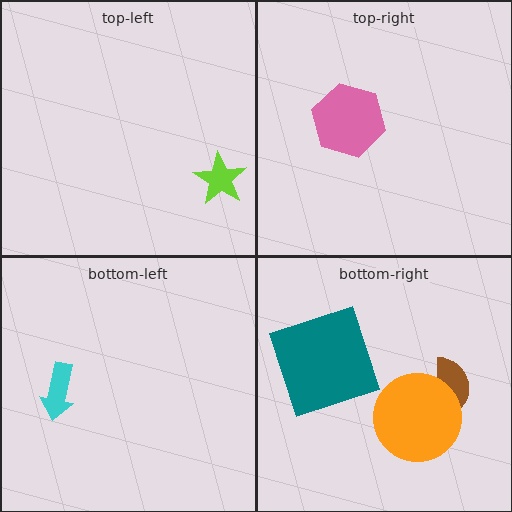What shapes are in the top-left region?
The lime star.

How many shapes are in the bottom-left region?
1.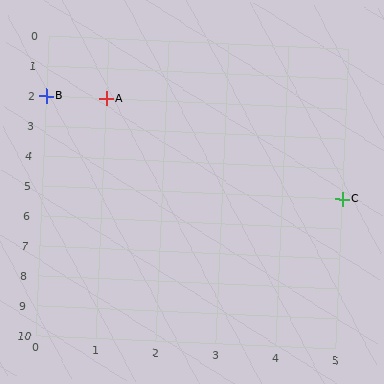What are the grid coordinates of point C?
Point C is at grid coordinates (5, 5).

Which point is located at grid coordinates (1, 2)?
Point A is at (1, 2).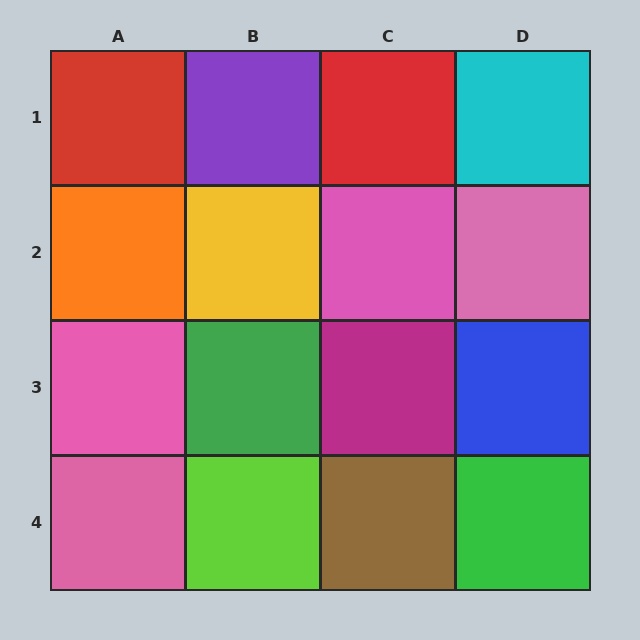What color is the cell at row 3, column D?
Blue.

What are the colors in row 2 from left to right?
Orange, yellow, pink, pink.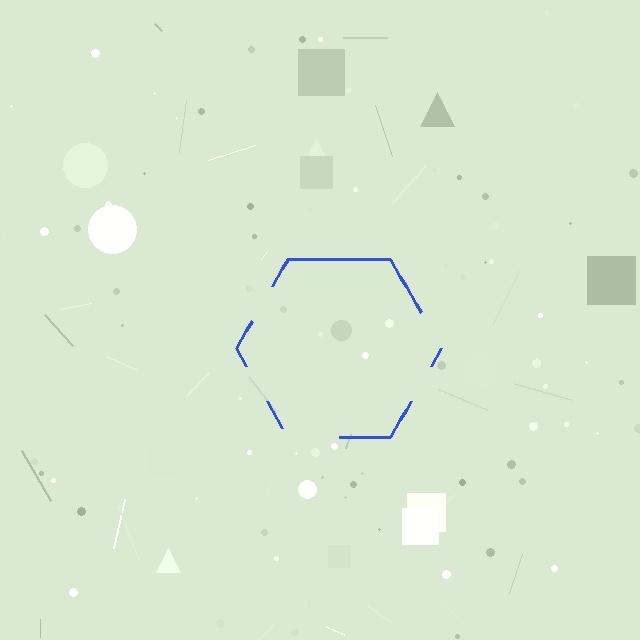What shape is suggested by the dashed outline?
The dashed outline suggests a hexagon.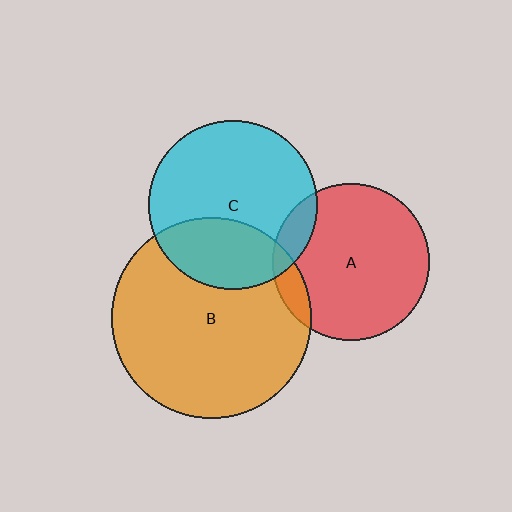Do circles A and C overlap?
Yes.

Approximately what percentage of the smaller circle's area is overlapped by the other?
Approximately 10%.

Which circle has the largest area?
Circle B (orange).